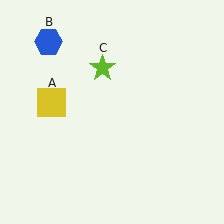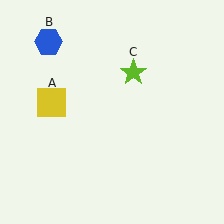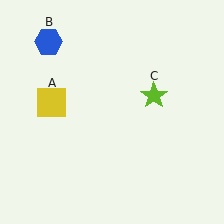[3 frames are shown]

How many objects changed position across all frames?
1 object changed position: lime star (object C).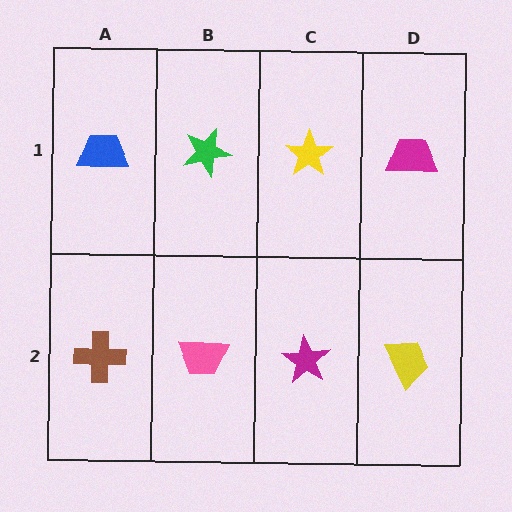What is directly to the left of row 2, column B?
A brown cross.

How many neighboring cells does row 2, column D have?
2.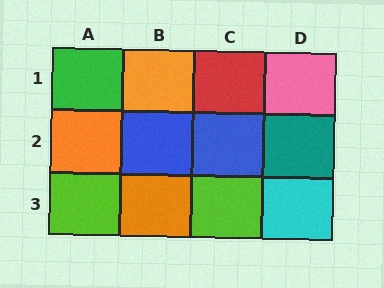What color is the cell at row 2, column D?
Teal.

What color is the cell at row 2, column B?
Blue.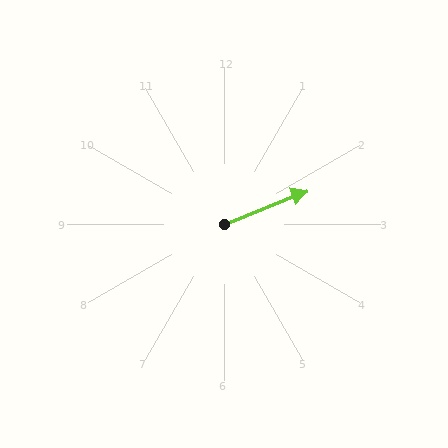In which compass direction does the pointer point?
East.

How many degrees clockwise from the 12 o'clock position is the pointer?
Approximately 68 degrees.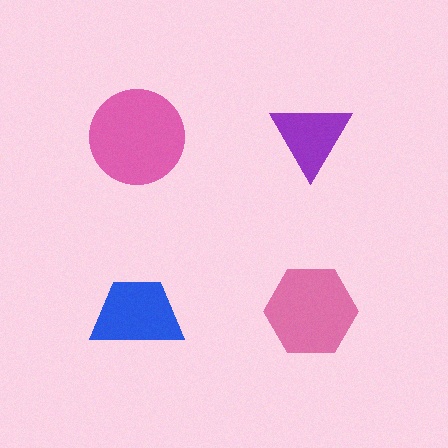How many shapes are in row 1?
2 shapes.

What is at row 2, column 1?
A blue trapezoid.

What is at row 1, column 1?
A pink circle.